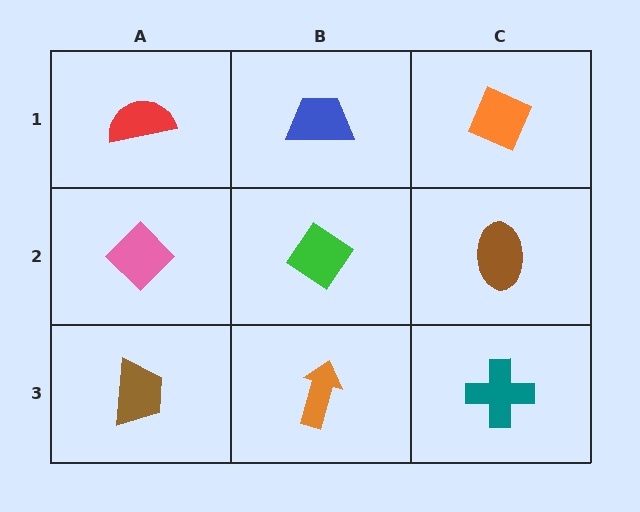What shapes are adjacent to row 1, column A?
A pink diamond (row 2, column A), a blue trapezoid (row 1, column B).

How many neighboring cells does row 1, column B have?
3.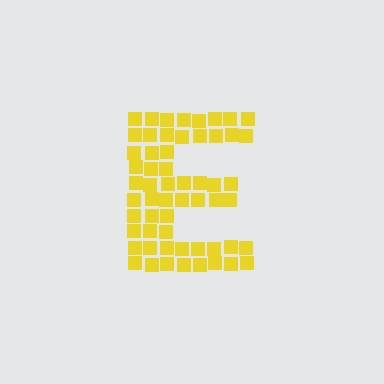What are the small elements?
The small elements are squares.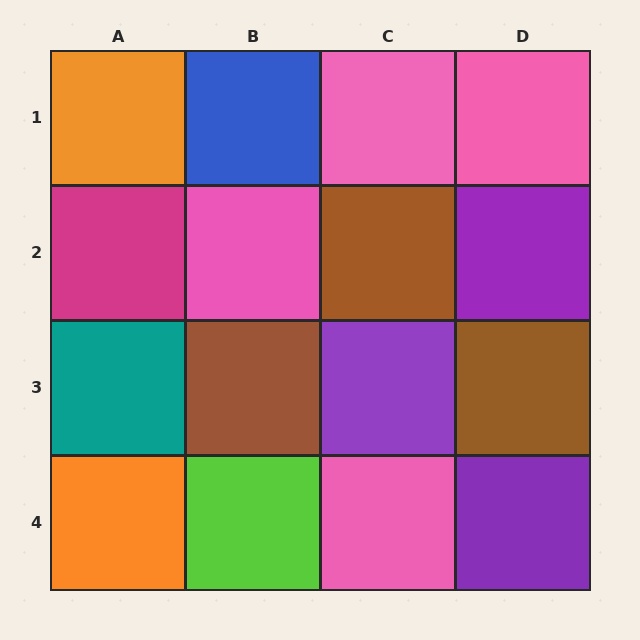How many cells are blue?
1 cell is blue.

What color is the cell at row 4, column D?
Purple.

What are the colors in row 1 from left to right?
Orange, blue, pink, pink.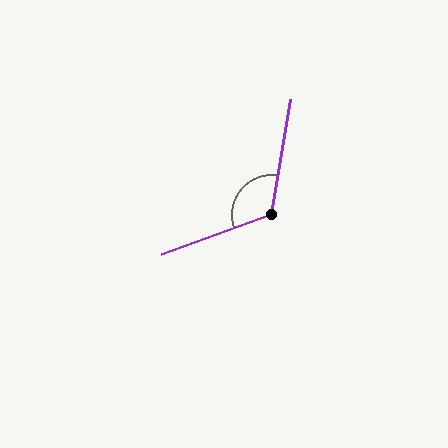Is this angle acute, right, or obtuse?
It is obtuse.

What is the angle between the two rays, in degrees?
Approximately 119 degrees.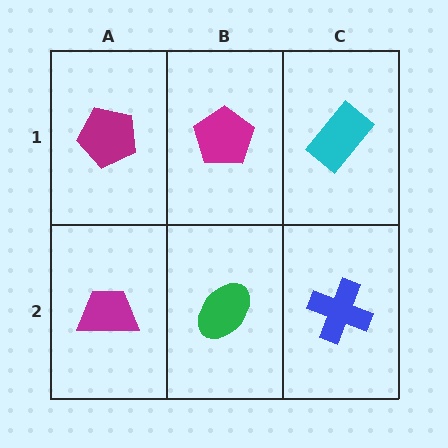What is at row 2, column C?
A blue cross.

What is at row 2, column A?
A magenta trapezoid.